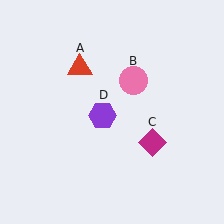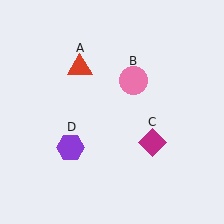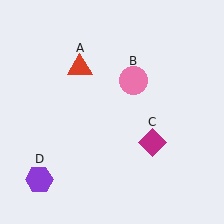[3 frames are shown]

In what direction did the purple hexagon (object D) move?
The purple hexagon (object D) moved down and to the left.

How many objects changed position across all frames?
1 object changed position: purple hexagon (object D).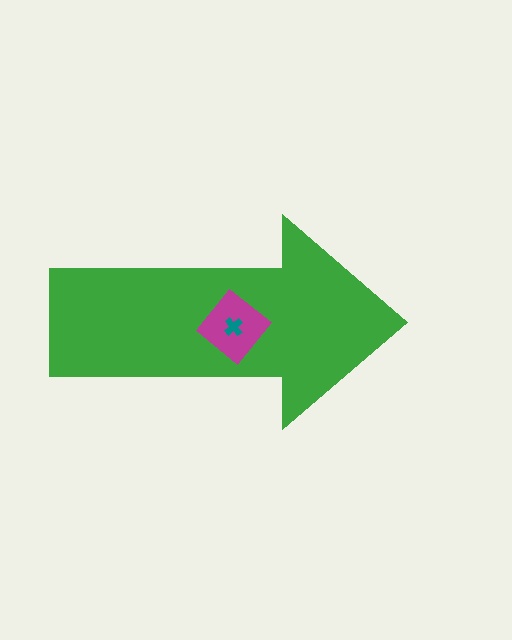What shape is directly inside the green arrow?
The magenta diamond.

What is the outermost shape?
The green arrow.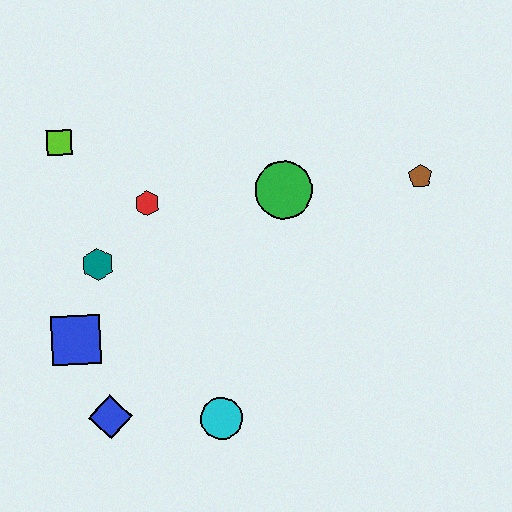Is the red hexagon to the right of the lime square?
Yes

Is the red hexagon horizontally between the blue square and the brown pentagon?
Yes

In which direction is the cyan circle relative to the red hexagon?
The cyan circle is below the red hexagon.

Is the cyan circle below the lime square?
Yes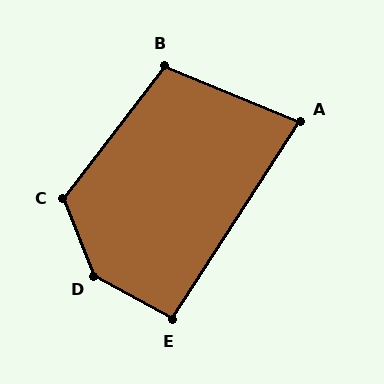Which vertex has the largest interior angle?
D, at approximately 141 degrees.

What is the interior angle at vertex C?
Approximately 121 degrees (obtuse).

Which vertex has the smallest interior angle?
A, at approximately 79 degrees.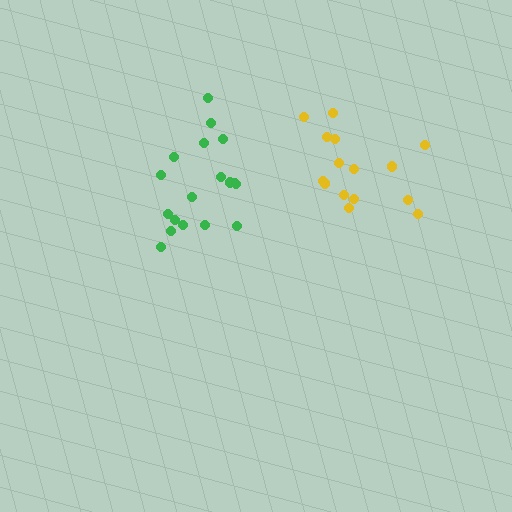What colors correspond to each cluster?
The clusters are colored: yellow, green.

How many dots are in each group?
Group 1: 15 dots, Group 2: 18 dots (33 total).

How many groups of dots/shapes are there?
There are 2 groups.